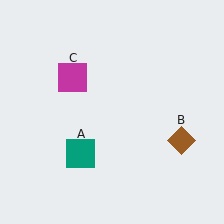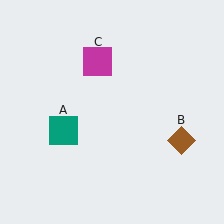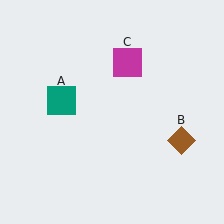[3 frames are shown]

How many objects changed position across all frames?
2 objects changed position: teal square (object A), magenta square (object C).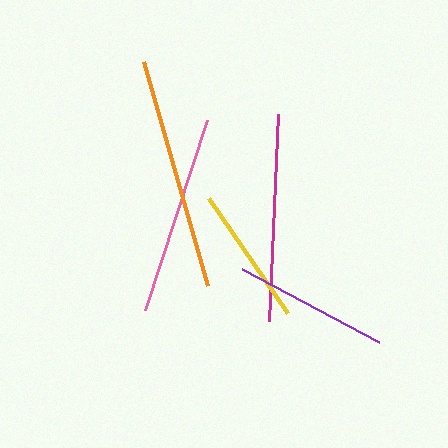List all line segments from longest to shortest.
From longest to shortest: orange, magenta, pink, purple, yellow.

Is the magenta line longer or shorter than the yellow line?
The magenta line is longer than the yellow line.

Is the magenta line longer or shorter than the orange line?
The orange line is longer than the magenta line.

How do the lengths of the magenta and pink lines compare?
The magenta and pink lines are approximately the same length.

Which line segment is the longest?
The orange line is the longest at approximately 234 pixels.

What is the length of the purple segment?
The purple segment is approximately 155 pixels long.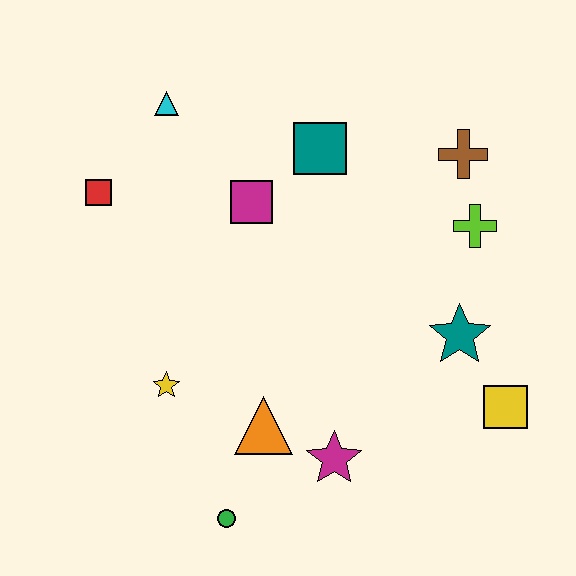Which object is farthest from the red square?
The yellow square is farthest from the red square.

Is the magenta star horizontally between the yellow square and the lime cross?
No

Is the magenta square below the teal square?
Yes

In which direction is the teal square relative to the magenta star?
The teal square is above the magenta star.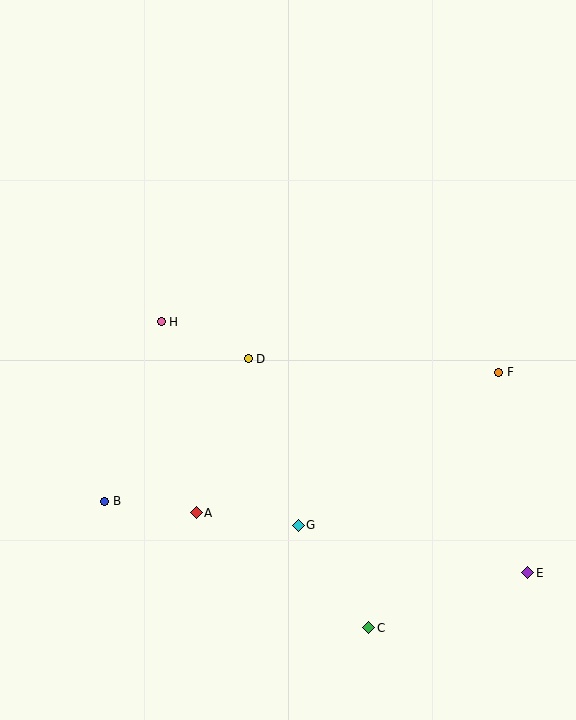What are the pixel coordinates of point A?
Point A is at (196, 513).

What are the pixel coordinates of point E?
Point E is at (528, 573).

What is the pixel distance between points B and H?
The distance between B and H is 188 pixels.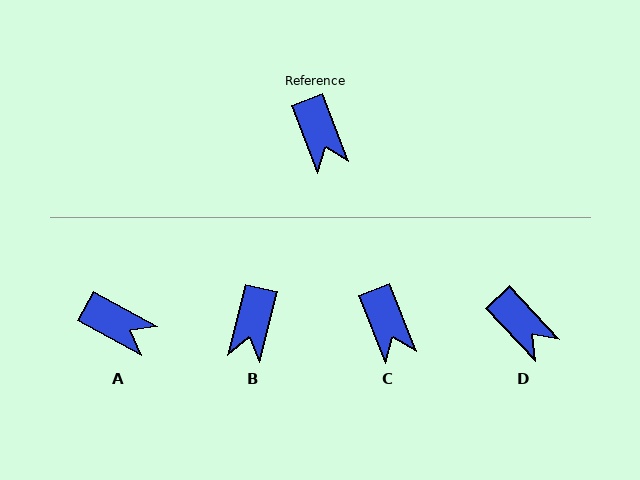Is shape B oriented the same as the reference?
No, it is off by about 35 degrees.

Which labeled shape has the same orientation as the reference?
C.